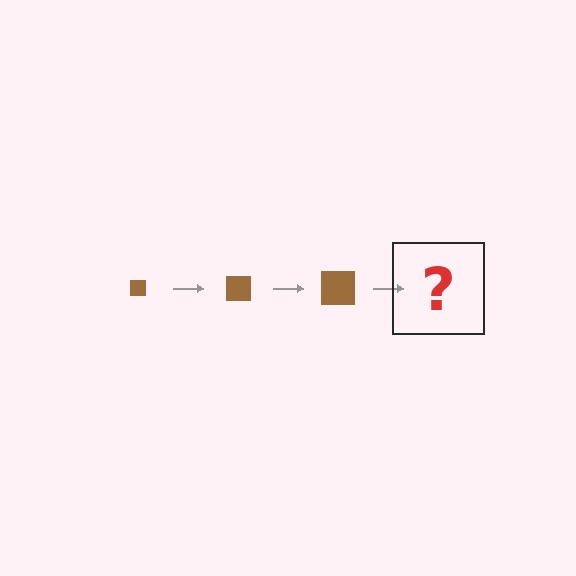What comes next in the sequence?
The next element should be a brown square, larger than the previous one.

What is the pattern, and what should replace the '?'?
The pattern is that the square gets progressively larger each step. The '?' should be a brown square, larger than the previous one.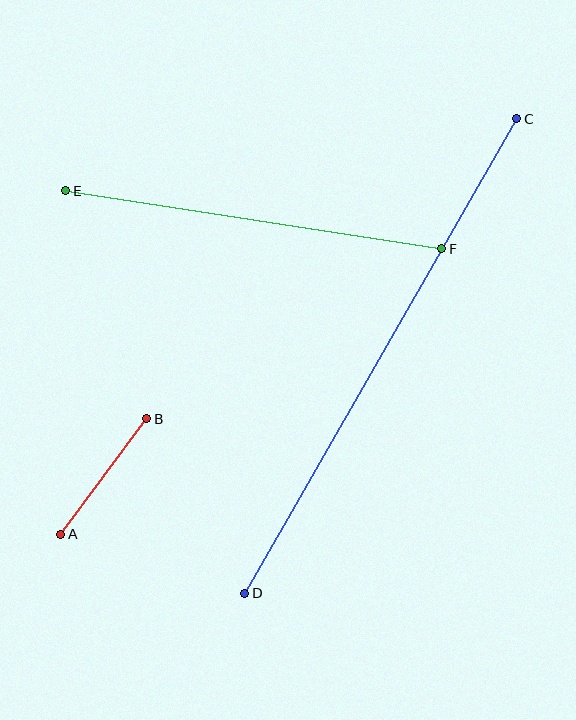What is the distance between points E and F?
The distance is approximately 380 pixels.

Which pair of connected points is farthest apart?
Points C and D are farthest apart.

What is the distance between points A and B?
The distance is approximately 144 pixels.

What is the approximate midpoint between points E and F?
The midpoint is at approximately (254, 220) pixels.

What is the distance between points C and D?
The distance is approximately 547 pixels.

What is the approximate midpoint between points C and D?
The midpoint is at approximately (381, 356) pixels.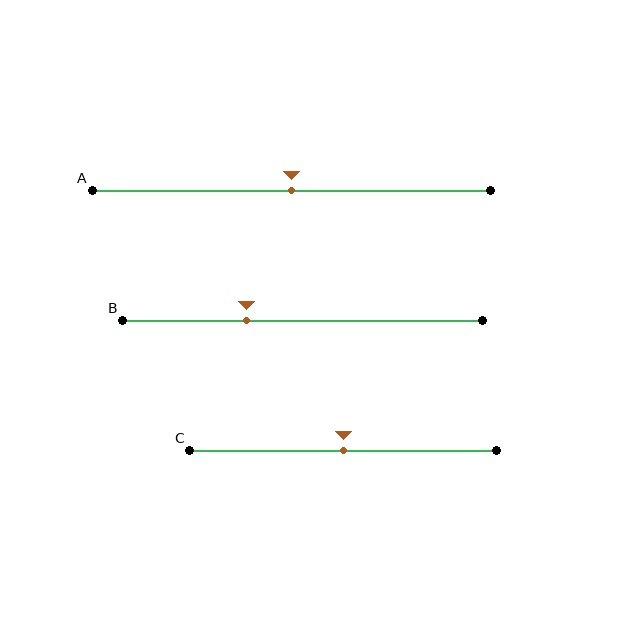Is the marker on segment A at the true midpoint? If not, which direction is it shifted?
Yes, the marker on segment A is at the true midpoint.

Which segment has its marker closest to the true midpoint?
Segment A has its marker closest to the true midpoint.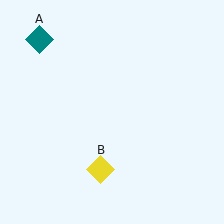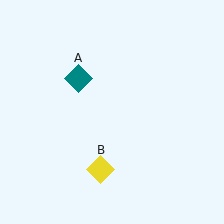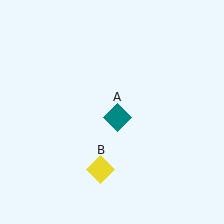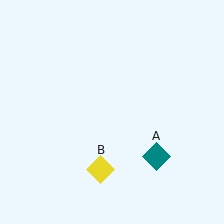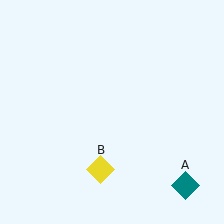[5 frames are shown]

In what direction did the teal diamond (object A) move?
The teal diamond (object A) moved down and to the right.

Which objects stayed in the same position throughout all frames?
Yellow diamond (object B) remained stationary.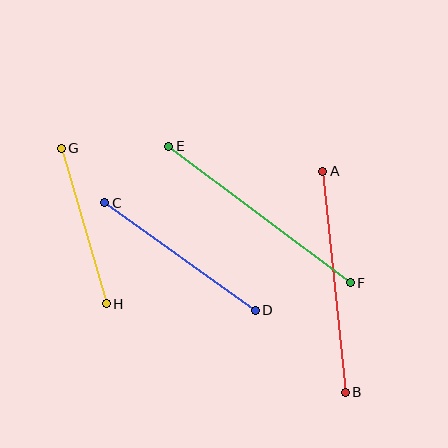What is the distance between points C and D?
The distance is approximately 185 pixels.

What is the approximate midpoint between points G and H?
The midpoint is at approximately (84, 226) pixels.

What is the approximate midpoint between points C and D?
The midpoint is at approximately (180, 257) pixels.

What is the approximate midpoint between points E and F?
The midpoint is at approximately (259, 214) pixels.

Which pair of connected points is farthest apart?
Points E and F are farthest apart.